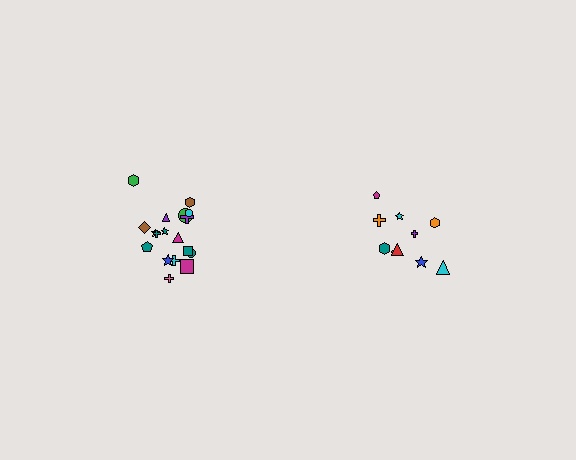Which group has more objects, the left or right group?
The left group.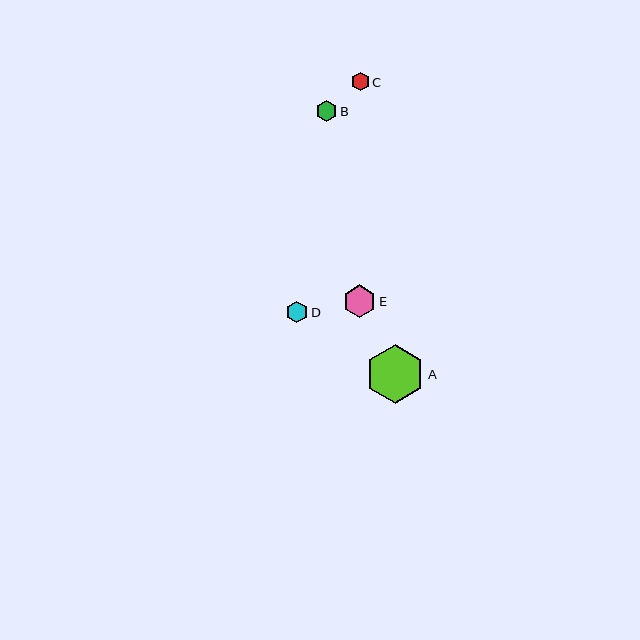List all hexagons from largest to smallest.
From largest to smallest: A, E, D, B, C.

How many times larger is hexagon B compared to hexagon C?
Hexagon B is approximately 1.1 times the size of hexagon C.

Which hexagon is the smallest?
Hexagon C is the smallest with a size of approximately 18 pixels.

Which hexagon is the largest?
Hexagon A is the largest with a size of approximately 59 pixels.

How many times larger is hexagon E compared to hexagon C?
Hexagon E is approximately 1.7 times the size of hexagon C.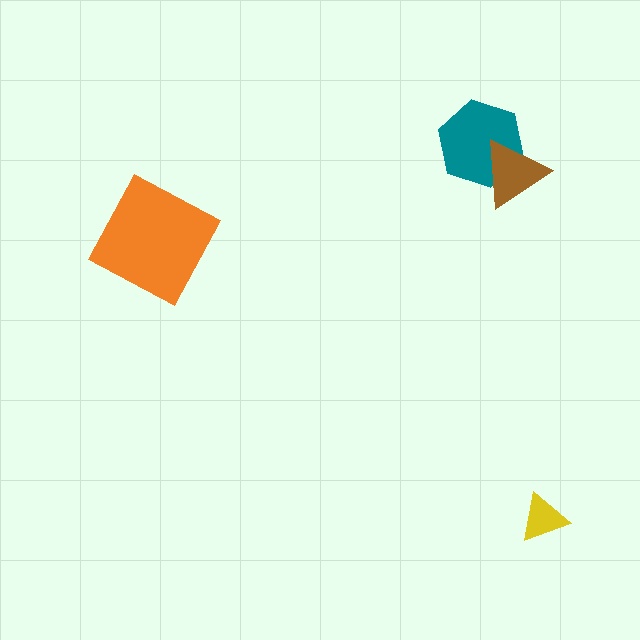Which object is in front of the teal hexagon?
The brown triangle is in front of the teal hexagon.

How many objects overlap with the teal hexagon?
1 object overlaps with the teal hexagon.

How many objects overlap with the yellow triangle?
0 objects overlap with the yellow triangle.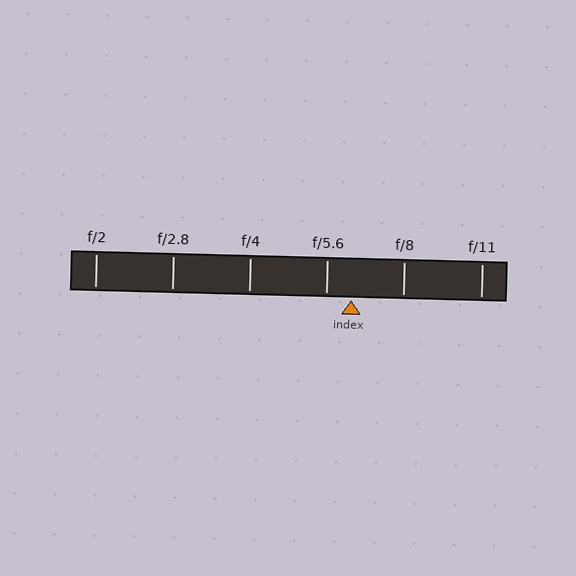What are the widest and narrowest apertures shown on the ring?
The widest aperture shown is f/2 and the narrowest is f/11.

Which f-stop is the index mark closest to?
The index mark is closest to f/5.6.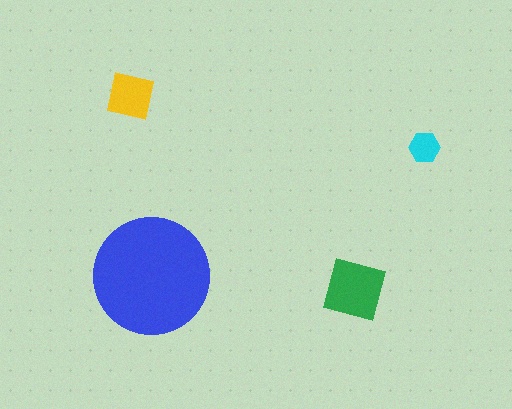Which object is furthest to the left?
The yellow square is leftmost.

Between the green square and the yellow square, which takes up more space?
The green square.